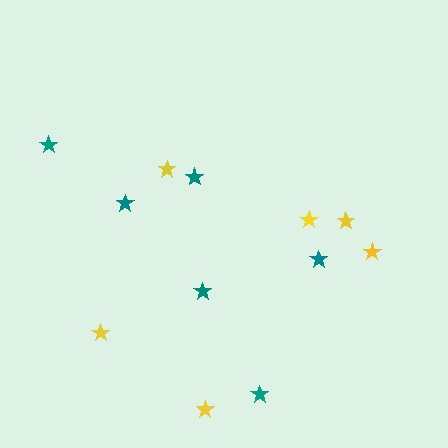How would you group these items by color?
There are 2 groups: one group of yellow stars (6) and one group of teal stars (6).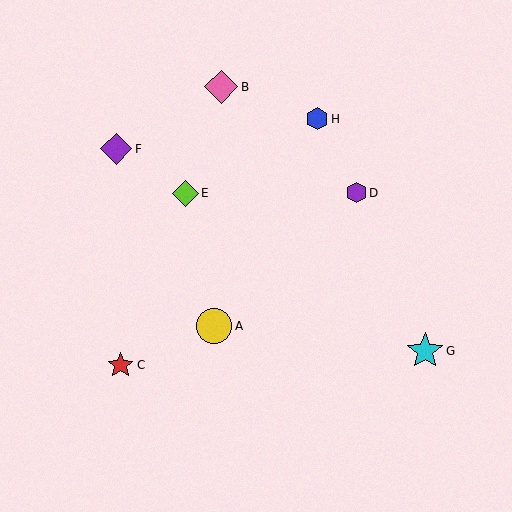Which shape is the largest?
The cyan star (labeled G) is the largest.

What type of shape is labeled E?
Shape E is a lime diamond.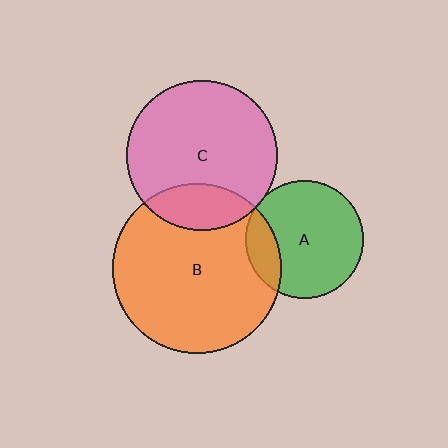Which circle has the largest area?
Circle B (orange).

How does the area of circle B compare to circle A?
Approximately 2.1 times.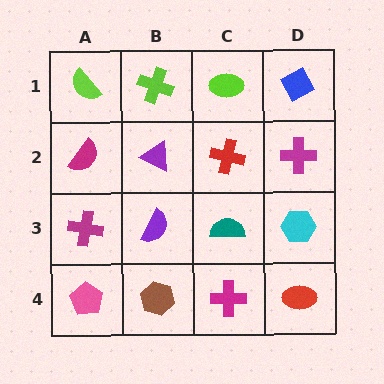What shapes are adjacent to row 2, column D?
A blue diamond (row 1, column D), a cyan hexagon (row 3, column D), a red cross (row 2, column C).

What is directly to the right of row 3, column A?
A purple semicircle.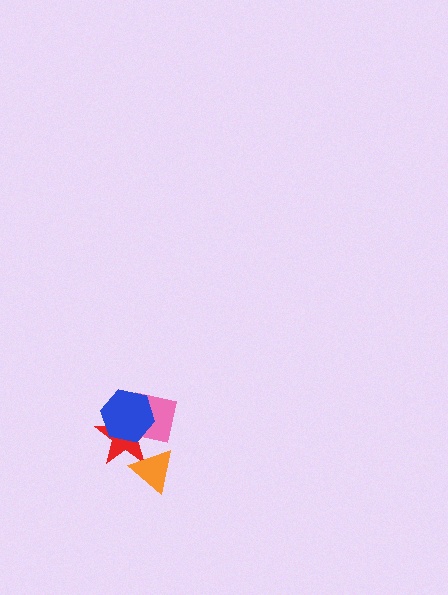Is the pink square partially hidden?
Yes, it is partially covered by another shape.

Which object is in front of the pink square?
The blue hexagon is in front of the pink square.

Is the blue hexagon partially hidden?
No, no other shape covers it.